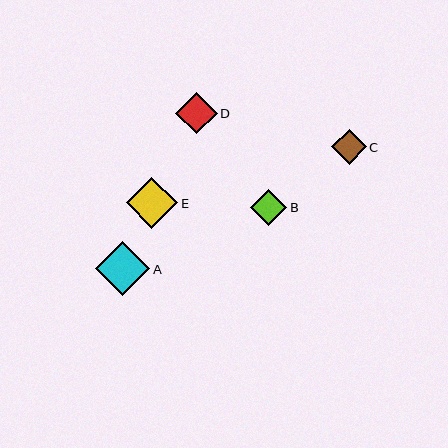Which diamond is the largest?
Diamond A is the largest with a size of approximately 54 pixels.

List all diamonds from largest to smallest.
From largest to smallest: A, E, D, B, C.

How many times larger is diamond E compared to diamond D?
Diamond E is approximately 1.2 times the size of diamond D.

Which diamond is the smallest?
Diamond C is the smallest with a size of approximately 35 pixels.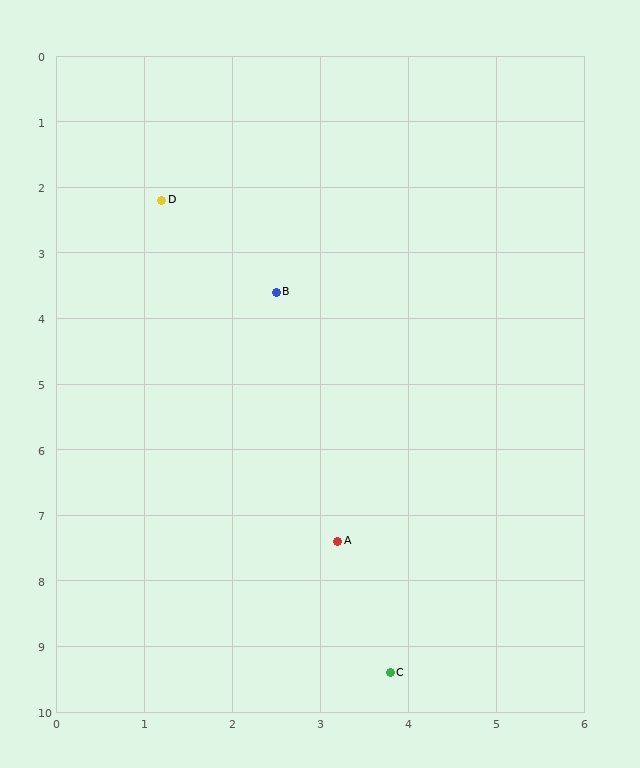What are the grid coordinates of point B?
Point B is at approximately (2.5, 3.6).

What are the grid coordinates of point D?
Point D is at approximately (1.2, 2.2).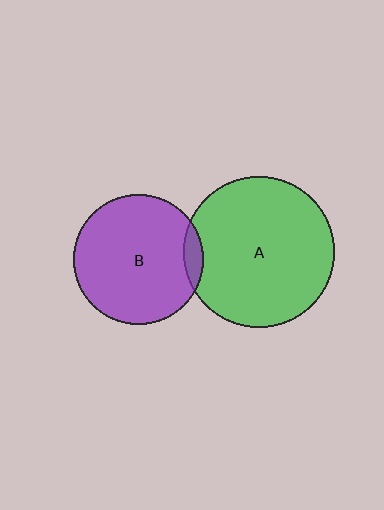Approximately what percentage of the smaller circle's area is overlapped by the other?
Approximately 5%.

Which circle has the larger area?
Circle A (green).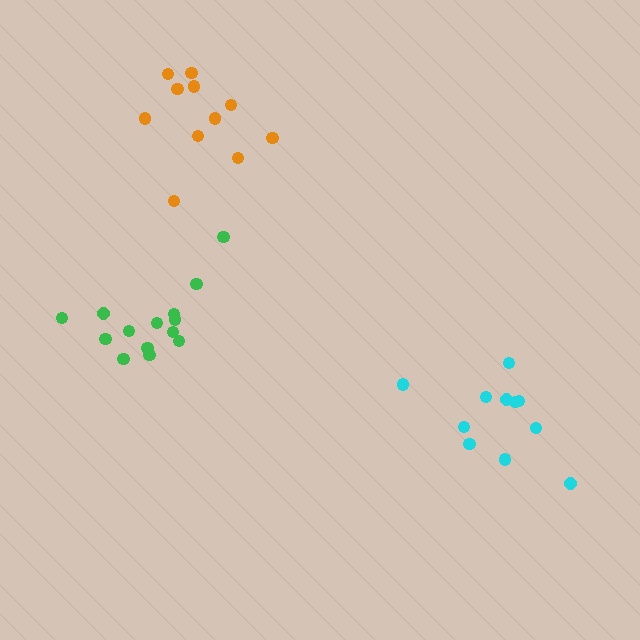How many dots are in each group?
Group 1: 11 dots, Group 2: 11 dots, Group 3: 14 dots (36 total).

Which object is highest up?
The orange cluster is topmost.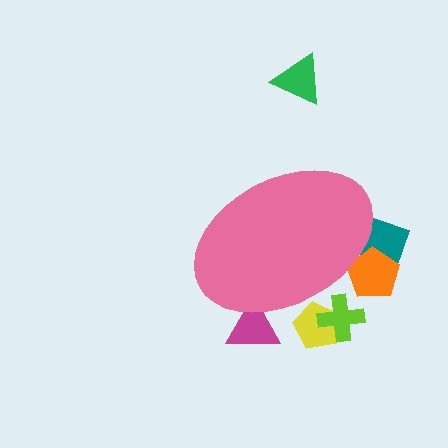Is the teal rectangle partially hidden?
Yes, the teal rectangle is partially hidden behind the pink ellipse.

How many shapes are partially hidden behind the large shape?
5 shapes are partially hidden.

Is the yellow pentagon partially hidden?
Yes, the yellow pentagon is partially hidden behind the pink ellipse.